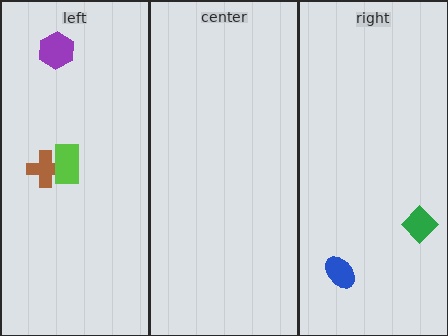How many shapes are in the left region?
3.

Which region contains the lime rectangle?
The left region.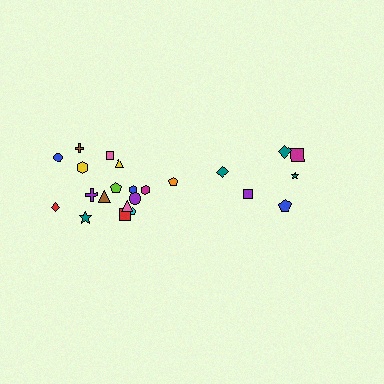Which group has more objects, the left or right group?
The left group.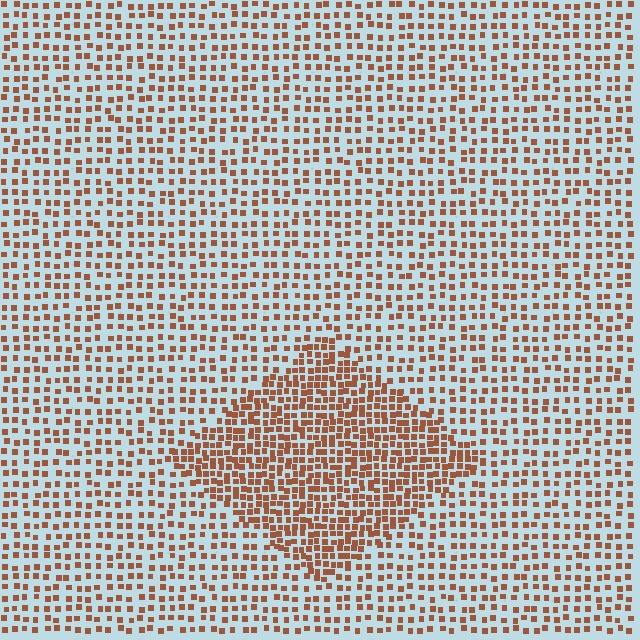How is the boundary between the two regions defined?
The boundary is defined by a change in element density (approximately 1.9x ratio). All elements are the same color, size, and shape.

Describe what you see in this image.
The image contains small brown elements arranged at two different densities. A diamond-shaped region is visible where the elements are more densely packed than the surrounding area.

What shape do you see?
I see a diamond.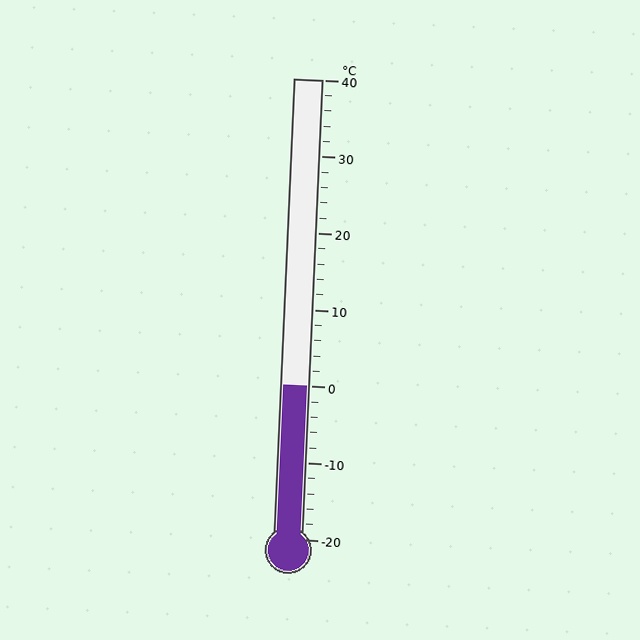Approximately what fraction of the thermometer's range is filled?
The thermometer is filled to approximately 35% of its range.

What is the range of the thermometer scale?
The thermometer scale ranges from -20°C to 40°C.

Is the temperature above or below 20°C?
The temperature is below 20°C.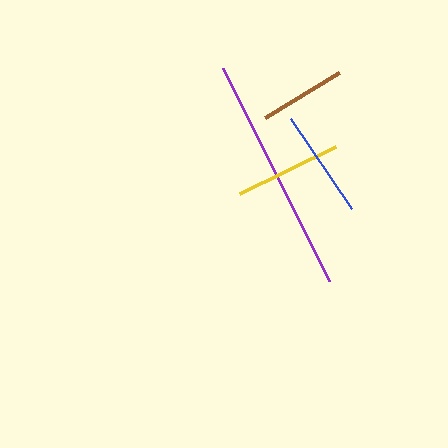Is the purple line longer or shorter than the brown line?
The purple line is longer than the brown line.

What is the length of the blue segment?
The blue segment is approximately 108 pixels long.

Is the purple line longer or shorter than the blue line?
The purple line is longer than the blue line.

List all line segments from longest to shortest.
From longest to shortest: purple, blue, yellow, brown.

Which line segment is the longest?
The purple line is the longest at approximately 238 pixels.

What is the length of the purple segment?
The purple segment is approximately 238 pixels long.